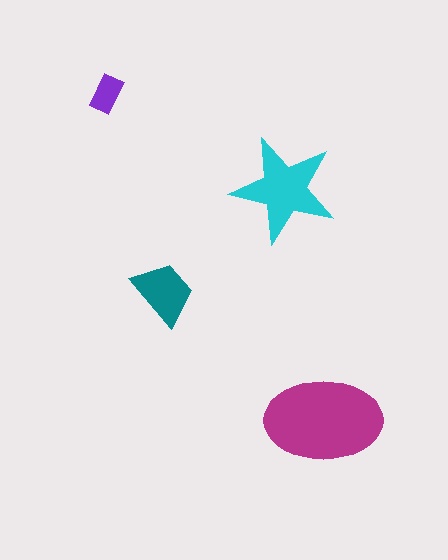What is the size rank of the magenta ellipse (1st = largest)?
1st.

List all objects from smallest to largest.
The purple rectangle, the teal trapezoid, the cyan star, the magenta ellipse.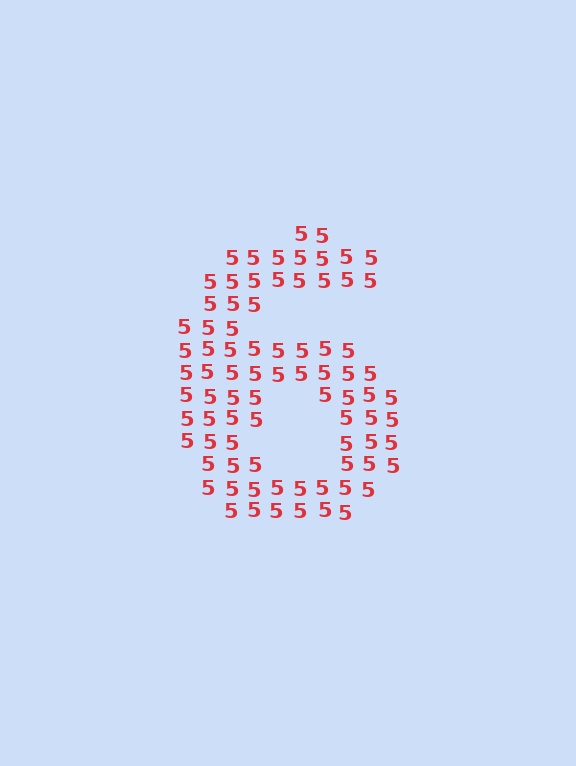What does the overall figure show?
The overall figure shows the digit 6.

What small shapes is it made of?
It is made of small digit 5's.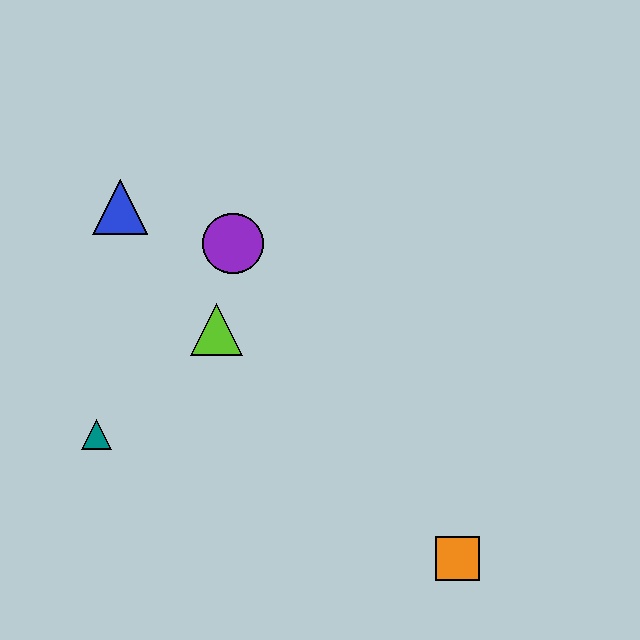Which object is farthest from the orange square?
The blue triangle is farthest from the orange square.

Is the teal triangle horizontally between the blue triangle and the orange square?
No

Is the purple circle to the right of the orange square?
No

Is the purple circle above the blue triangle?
No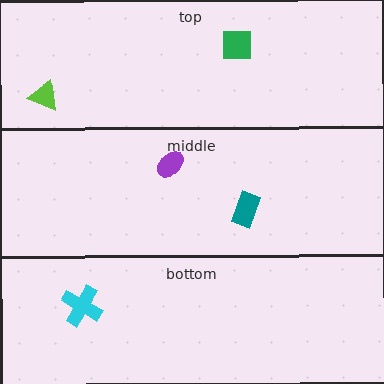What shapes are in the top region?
The green square, the lime triangle.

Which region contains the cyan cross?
The bottom region.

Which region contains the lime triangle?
The top region.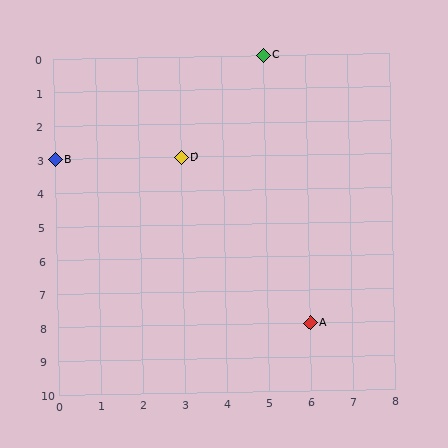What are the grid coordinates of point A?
Point A is at grid coordinates (6, 8).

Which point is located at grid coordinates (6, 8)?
Point A is at (6, 8).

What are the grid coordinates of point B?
Point B is at grid coordinates (0, 3).